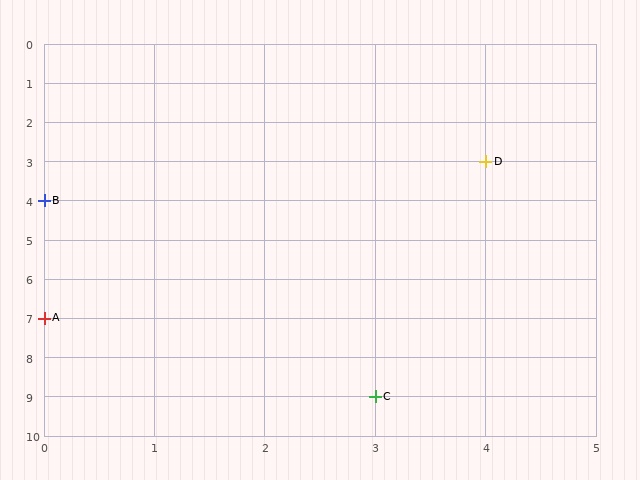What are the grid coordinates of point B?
Point B is at grid coordinates (0, 4).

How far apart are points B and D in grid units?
Points B and D are 4 columns and 1 row apart (about 4.1 grid units diagonally).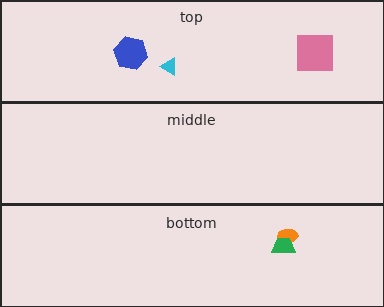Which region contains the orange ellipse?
The bottom region.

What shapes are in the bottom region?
The orange ellipse, the green trapezoid.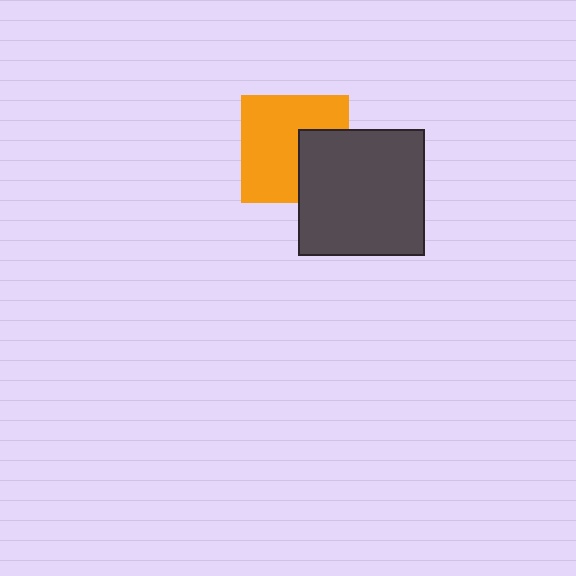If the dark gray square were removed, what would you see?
You would see the complete orange square.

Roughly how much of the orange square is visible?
Most of it is visible (roughly 67%).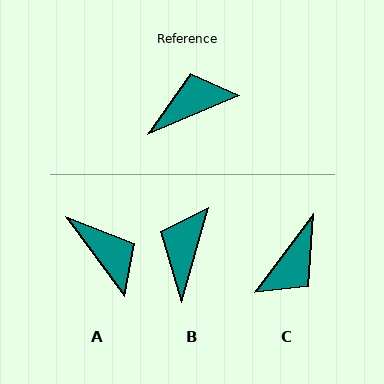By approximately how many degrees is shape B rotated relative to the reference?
Approximately 51 degrees counter-clockwise.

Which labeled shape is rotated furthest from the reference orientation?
C, about 149 degrees away.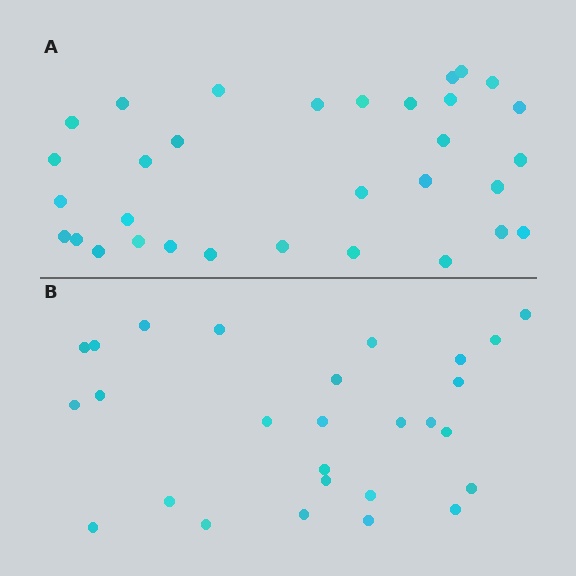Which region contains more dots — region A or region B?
Region A (the top region) has more dots.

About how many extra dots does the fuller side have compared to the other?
Region A has about 5 more dots than region B.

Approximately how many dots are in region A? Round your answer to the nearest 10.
About 30 dots. (The exact count is 32, which rounds to 30.)